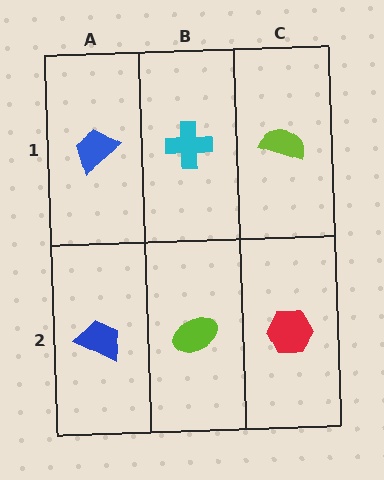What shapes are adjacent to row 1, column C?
A red hexagon (row 2, column C), a cyan cross (row 1, column B).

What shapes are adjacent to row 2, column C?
A lime semicircle (row 1, column C), a lime ellipse (row 2, column B).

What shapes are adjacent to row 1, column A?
A blue trapezoid (row 2, column A), a cyan cross (row 1, column B).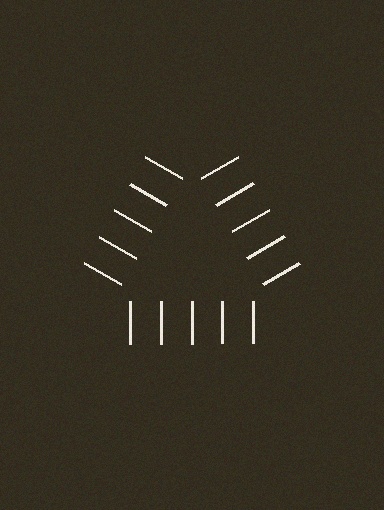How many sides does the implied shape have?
3 sides — the line-ends trace a triangle.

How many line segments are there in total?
15 — 5 along each of the 3 edges.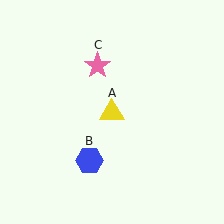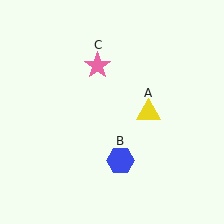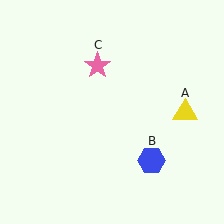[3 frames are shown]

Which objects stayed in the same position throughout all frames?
Pink star (object C) remained stationary.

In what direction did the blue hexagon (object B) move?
The blue hexagon (object B) moved right.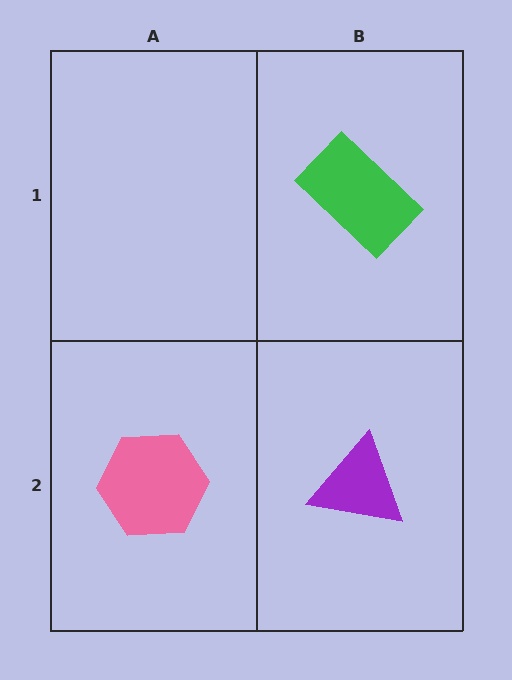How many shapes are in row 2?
2 shapes.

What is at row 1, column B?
A green rectangle.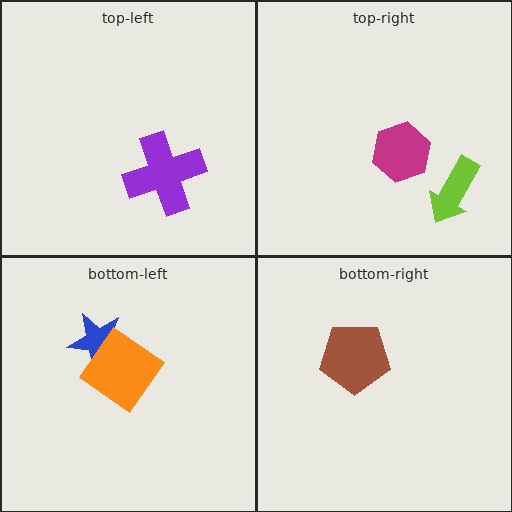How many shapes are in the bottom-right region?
1.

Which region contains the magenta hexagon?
The top-right region.